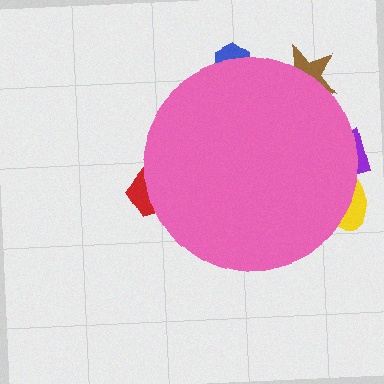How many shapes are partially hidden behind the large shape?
5 shapes are partially hidden.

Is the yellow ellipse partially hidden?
Yes, the yellow ellipse is partially hidden behind the pink circle.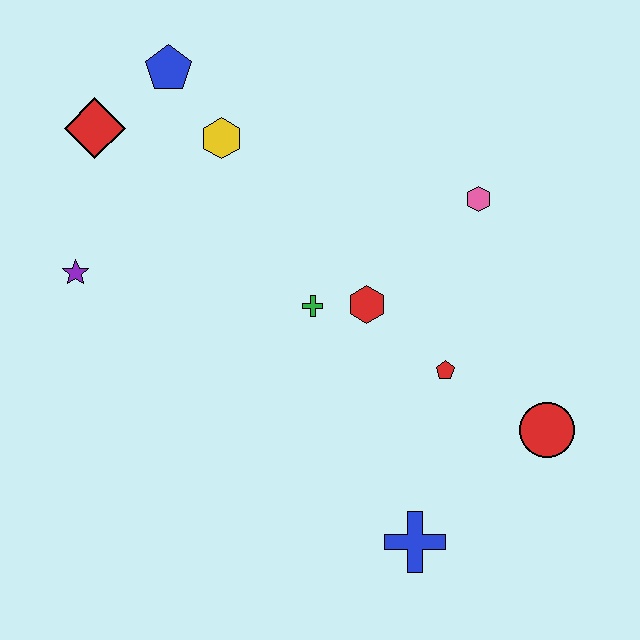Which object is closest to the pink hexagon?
The red hexagon is closest to the pink hexagon.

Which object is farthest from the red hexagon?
The red diamond is farthest from the red hexagon.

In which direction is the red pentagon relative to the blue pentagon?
The red pentagon is below the blue pentagon.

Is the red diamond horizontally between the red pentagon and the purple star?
Yes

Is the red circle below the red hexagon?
Yes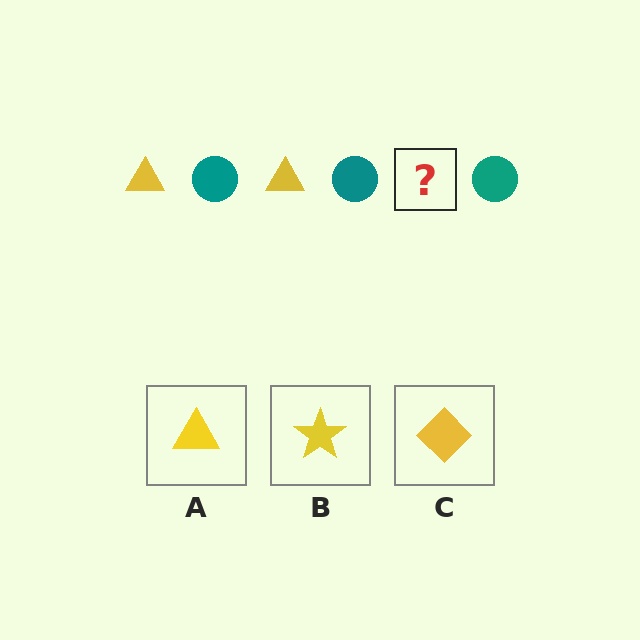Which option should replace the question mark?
Option A.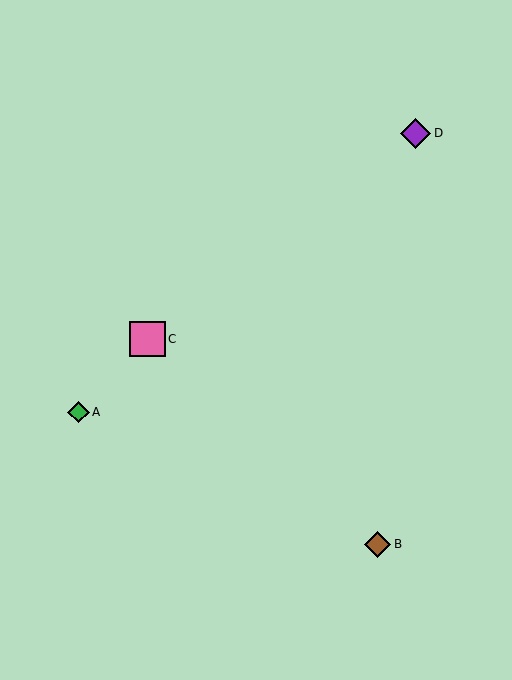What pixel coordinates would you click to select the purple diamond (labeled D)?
Click at (416, 133) to select the purple diamond D.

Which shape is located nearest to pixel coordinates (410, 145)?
The purple diamond (labeled D) at (416, 133) is nearest to that location.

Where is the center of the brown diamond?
The center of the brown diamond is at (378, 544).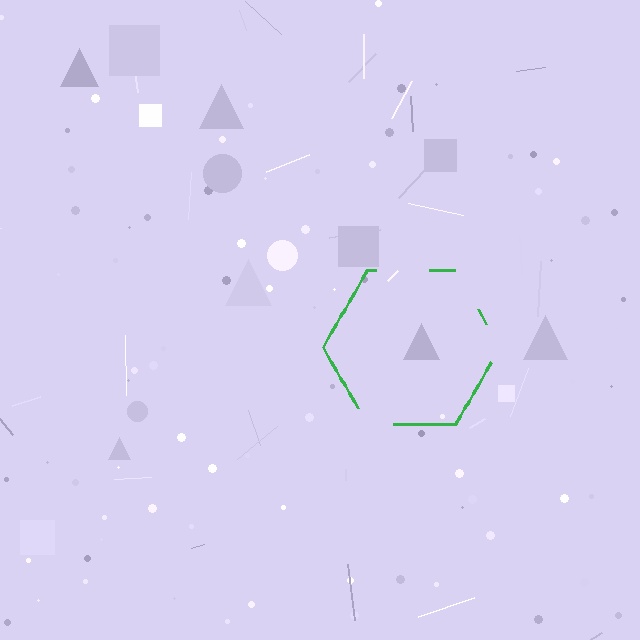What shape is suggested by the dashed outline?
The dashed outline suggests a hexagon.